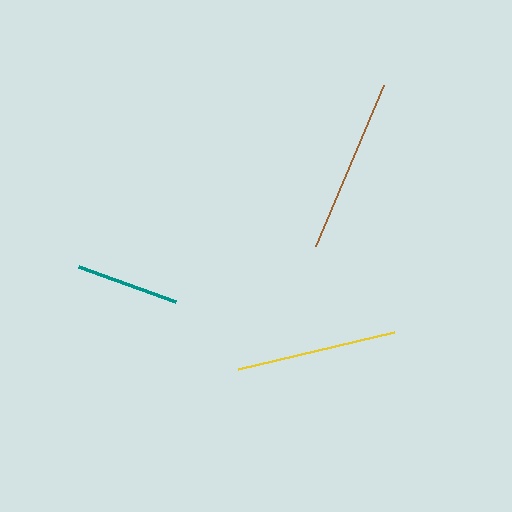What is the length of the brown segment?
The brown segment is approximately 175 pixels long.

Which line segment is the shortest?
The teal line is the shortest at approximately 103 pixels.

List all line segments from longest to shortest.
From longest to shortest: brown, yellow, teal.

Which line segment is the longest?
The brown line is the longest at approximately 175 pixels.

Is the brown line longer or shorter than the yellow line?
The brown line is longer than the yellow line.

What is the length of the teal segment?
The teal segment is approximately 103 pixels long.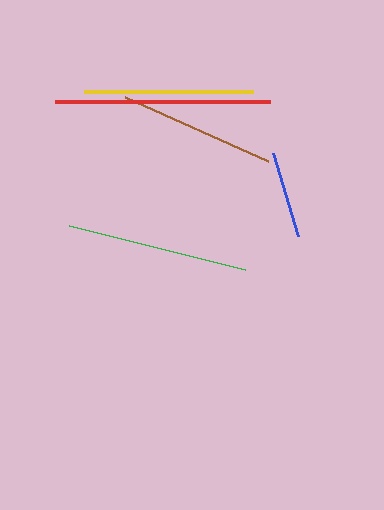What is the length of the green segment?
The green segment is approximately 181 pixels long.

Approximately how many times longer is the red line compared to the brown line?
The red line is approximately 1.4 times the length of the brown line.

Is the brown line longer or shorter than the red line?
The red line is longer than the brown line.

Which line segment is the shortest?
The blue line is the shortest at approximately 86 pixels.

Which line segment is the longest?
The red line is the longest at approximately 215 pixels.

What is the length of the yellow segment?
The yellow segment is approximately 169 pixels long.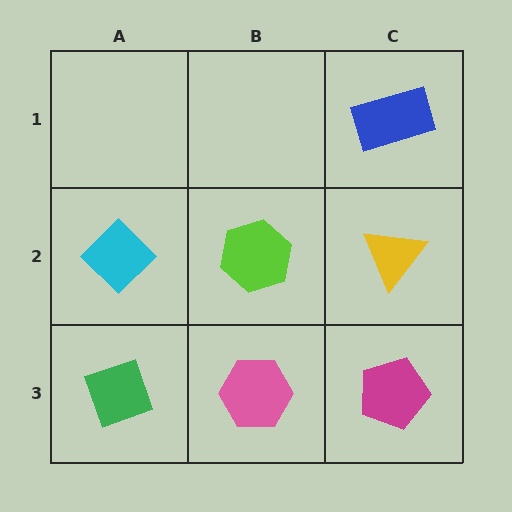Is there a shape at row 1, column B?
No, that cell is empty.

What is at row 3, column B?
A pink hexagon.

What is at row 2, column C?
A yellow triangle.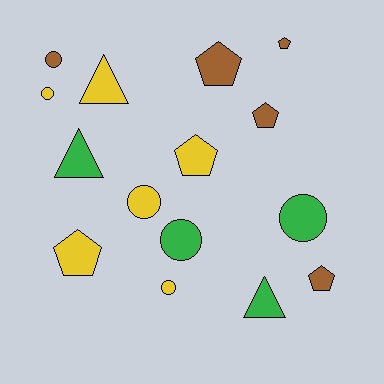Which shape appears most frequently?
Pentagon, with 6 objects.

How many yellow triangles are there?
There is 1 yellow triangle.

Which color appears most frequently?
Yellow, with 6 objects.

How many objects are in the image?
There are 15 objects.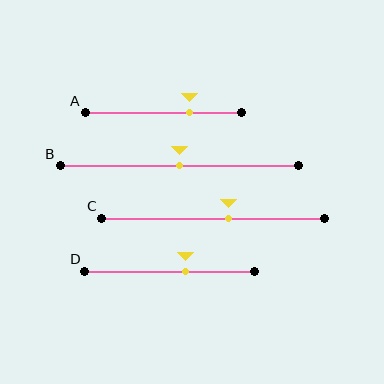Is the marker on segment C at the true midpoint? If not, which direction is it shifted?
No, the marker on segment C is shifted to the right by about 7% of the segment length.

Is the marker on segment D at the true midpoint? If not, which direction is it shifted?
No, the marker on segment D is shifted to the right by about 9% of the segment length.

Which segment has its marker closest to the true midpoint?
Segment B has its marker closest to the true midpoint.